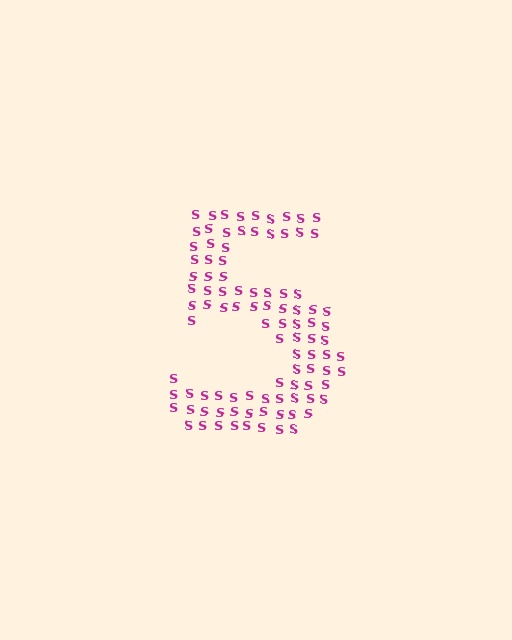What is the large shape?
The large shape is the digit 5.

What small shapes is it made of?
It is made of small letter S's.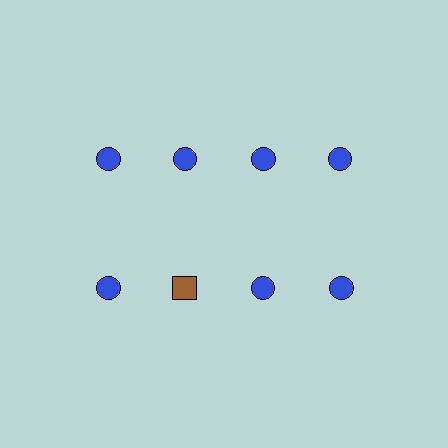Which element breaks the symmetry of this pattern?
The brown square in the second row, second from left column breaks the symmetry. All other shapes are blue circles.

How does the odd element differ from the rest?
It differs in both color (brown instead of blue) and shape (square instead of circle).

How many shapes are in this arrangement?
There are 8 shapes arranged in a grid pattern.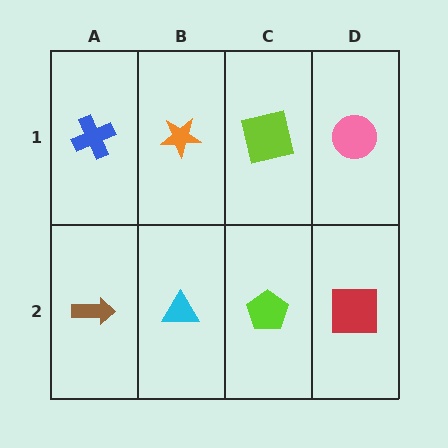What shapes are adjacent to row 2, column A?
A blue cross (row 1, column A), a cyan triangle (row 2, column B).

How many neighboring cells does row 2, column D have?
2.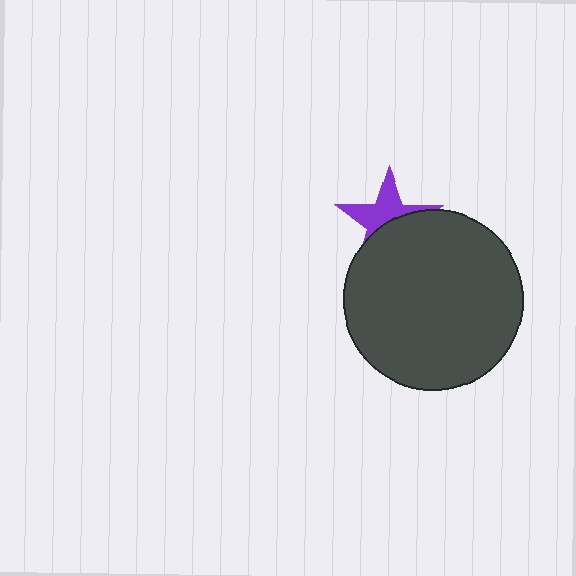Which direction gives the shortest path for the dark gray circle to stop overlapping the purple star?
Moving down gives the shortest separation.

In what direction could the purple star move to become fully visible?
The purple star could move up. That would shift it out from behind the dark gray circle entirely.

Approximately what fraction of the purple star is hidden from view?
Roughly 51% of the purple star is hidden behind the dark gray circle.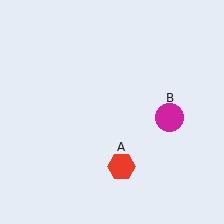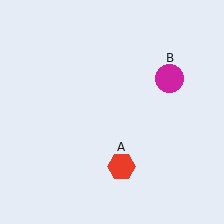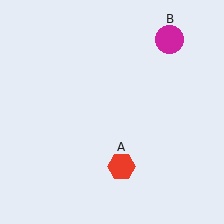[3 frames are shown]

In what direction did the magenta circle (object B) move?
The magenta circle (object B) moved up.